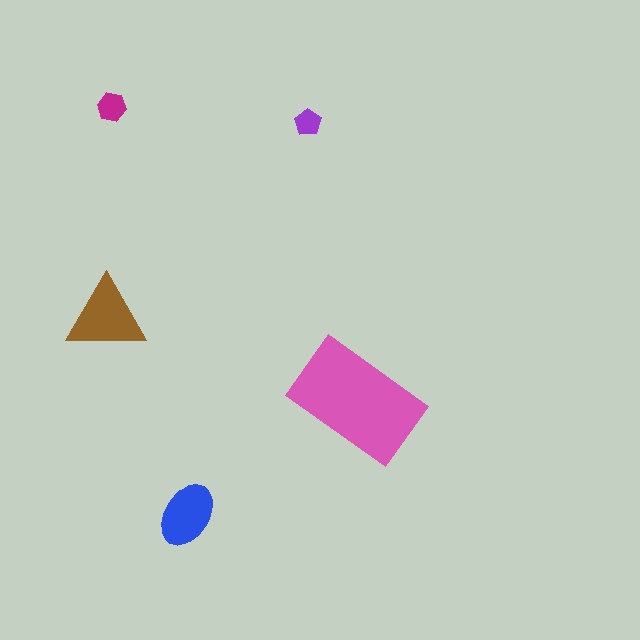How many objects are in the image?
There are 5 objects in the image.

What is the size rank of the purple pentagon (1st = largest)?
5th.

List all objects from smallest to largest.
The purple pentagon, the magenta hexagon, the blue ellipse, the brown triangle, the pink rectangle.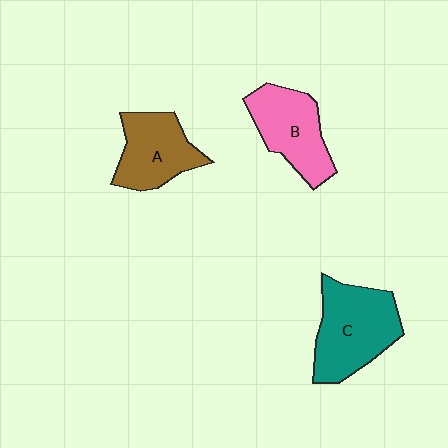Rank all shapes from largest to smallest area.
From largest to smallest: C (teal), B (pink), A (brown).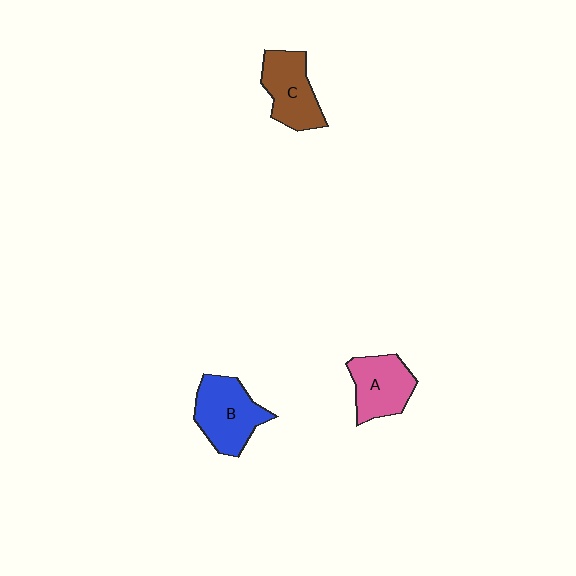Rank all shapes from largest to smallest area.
From largest to smallest: B (blue), C (brown), A (pink).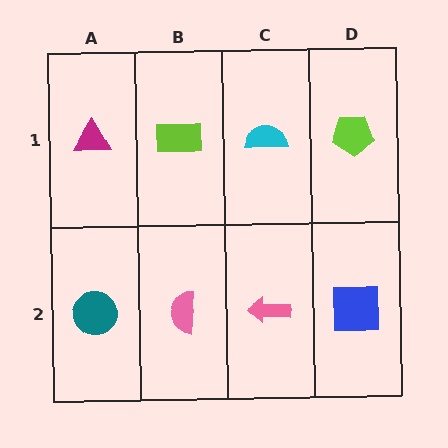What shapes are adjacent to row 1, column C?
A pink arrow (row 2, column C), a lime rectangle (row 1, column B), a lime pentagon (row 1, column D).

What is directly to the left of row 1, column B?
A magenta triangle.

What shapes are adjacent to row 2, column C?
A cyan semicircle (row 1, column C), a pink semicircle (row 2, column B), a blue square (row 2, column D).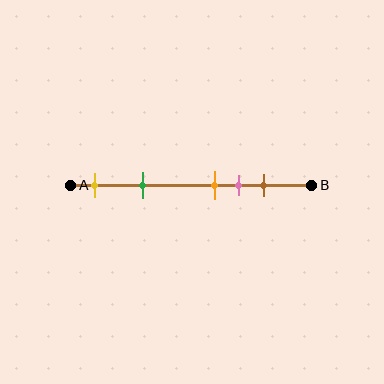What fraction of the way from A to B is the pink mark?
The pink mark is approximately 70% (0.7) of the way from A to B.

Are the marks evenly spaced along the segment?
No, the marks are not evenly spaced.